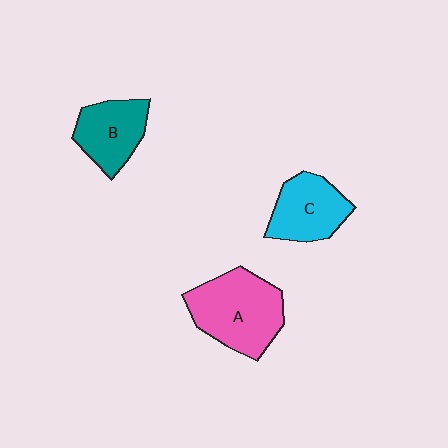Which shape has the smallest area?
Shape B (teal).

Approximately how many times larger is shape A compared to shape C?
Approximately 1.4 times.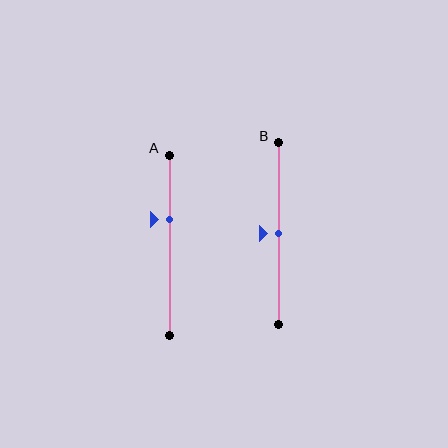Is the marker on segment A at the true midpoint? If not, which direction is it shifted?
No, the marker on segment A is shifted upward by about 14% of the segment length.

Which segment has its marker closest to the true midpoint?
Segment B has its marker closest to the true midpoint.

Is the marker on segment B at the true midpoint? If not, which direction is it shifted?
Yes, the marker on segment B is at the true midpoint.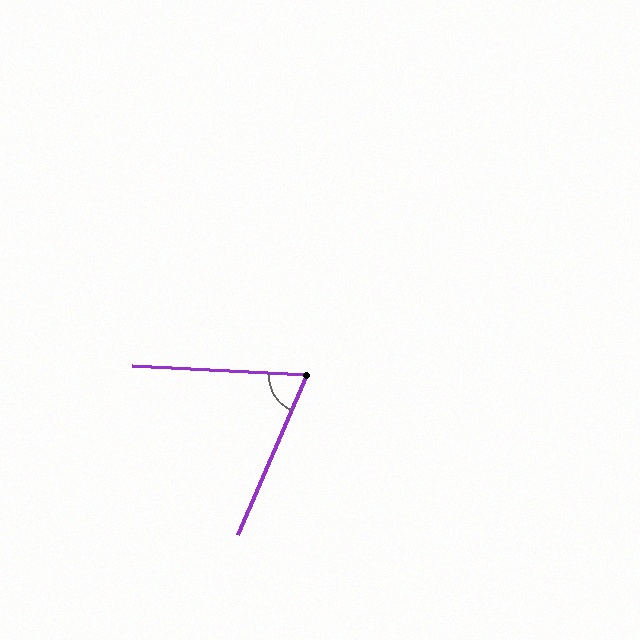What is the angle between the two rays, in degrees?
Approximately 70 degrees.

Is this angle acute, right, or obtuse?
It is acute.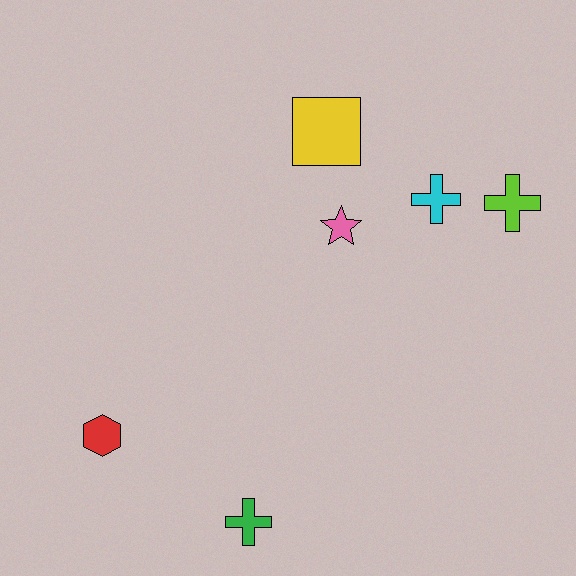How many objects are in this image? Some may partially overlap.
There are 6 objects.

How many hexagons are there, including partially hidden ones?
There is 1 hexagon.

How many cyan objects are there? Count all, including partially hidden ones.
There is 1 cyan object.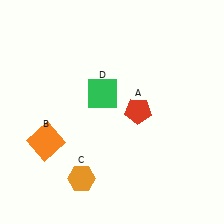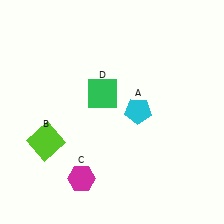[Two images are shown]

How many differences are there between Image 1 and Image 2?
There are 3 differences between the two images.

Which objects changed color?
A changed from red to cyan. B changed from orange to lime. C changed from orange to magenta.